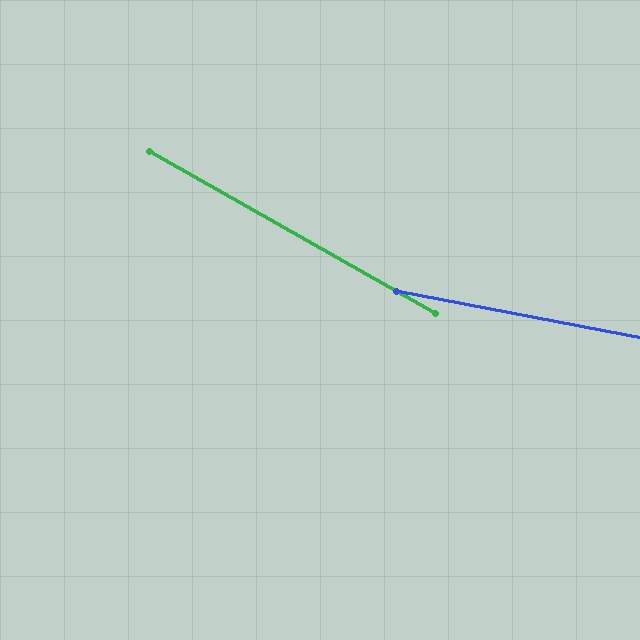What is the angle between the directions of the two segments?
Approximately 19 degrees.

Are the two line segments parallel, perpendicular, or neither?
Neither parallel nor perpendicular — they differ by about 19°.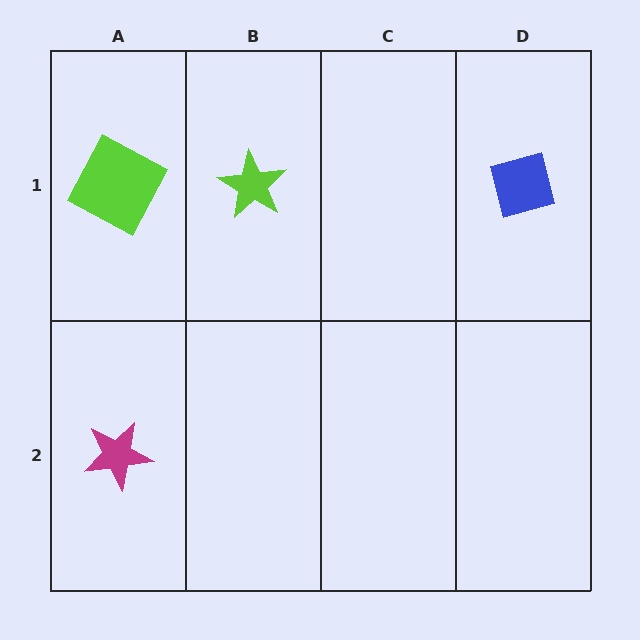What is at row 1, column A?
A lime square.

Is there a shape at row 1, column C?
No, that cell is empty.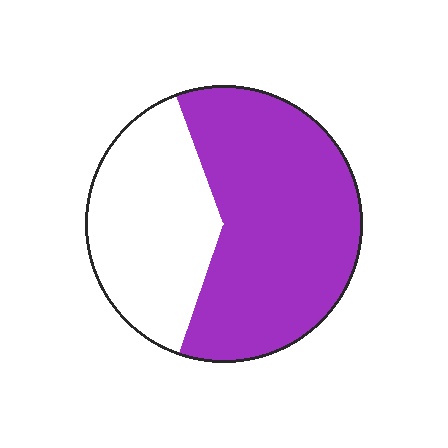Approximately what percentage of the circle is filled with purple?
Approximately 60%.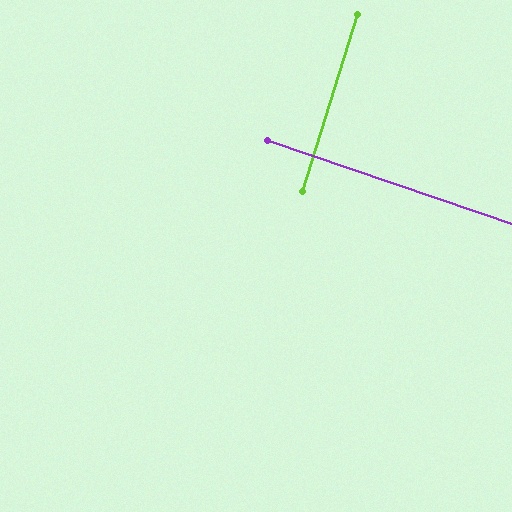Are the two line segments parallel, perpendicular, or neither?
Perpendicular — they meet at approximately 88°.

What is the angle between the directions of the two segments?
Approximately 88 degrees.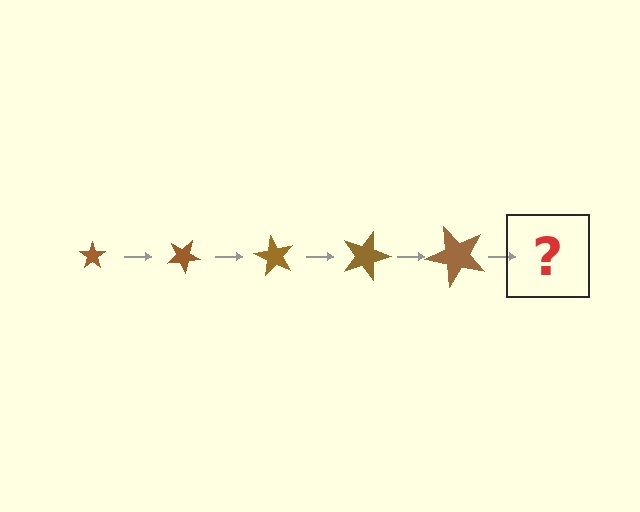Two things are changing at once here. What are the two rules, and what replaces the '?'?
The two rules are that the star grows larger each step and it rotates 30 degrees each step. The '?' should be a star, larger than the previous one and rotated 150 degrees from the start.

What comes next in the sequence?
The next element should be a star, larger than the previous one and rotated 150 degrees from the start.